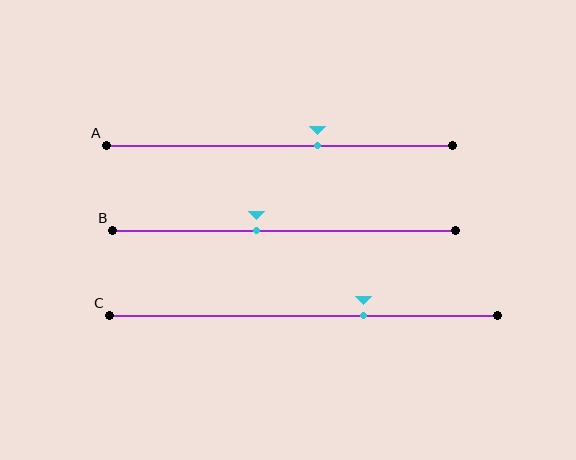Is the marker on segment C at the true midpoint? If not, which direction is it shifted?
No, the marker on segment C is shifted to the right by about 15% of the segment length.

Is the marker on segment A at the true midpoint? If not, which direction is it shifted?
No, the marker on segment A is shifted to the right by about 11% of the segment length.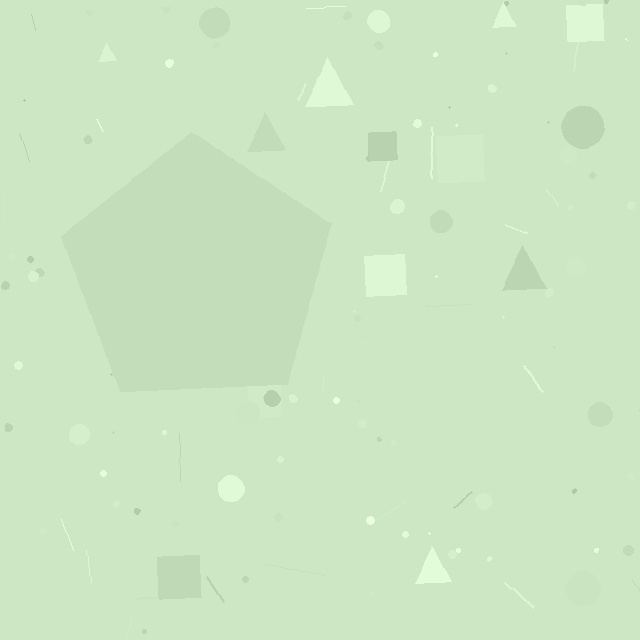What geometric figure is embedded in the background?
A pentagon is embedded in the background.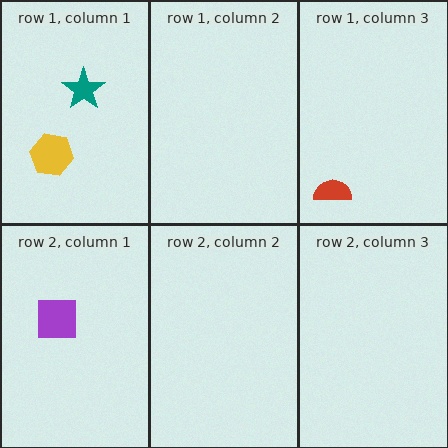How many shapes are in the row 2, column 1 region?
1.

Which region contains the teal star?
The row 1, column 1 region.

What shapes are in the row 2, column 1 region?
The purple square.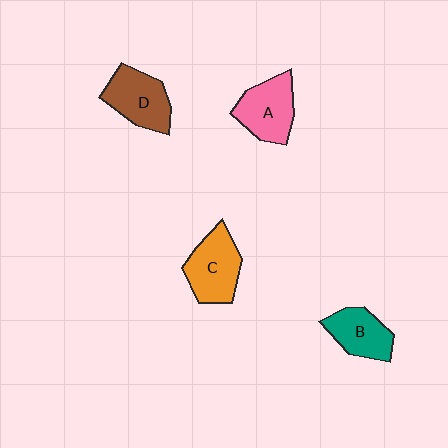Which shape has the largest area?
Shape C (orange).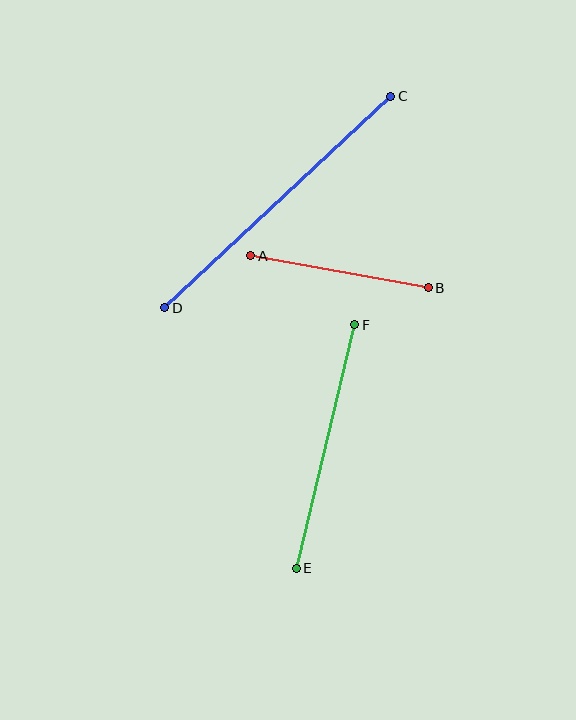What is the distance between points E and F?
The distance is approximately 251 pixels.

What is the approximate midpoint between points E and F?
The midpoint is at approximately (326, 446) pixels.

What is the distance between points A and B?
The distance is approximately 180 pixels.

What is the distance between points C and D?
The distance is approximately 310 pixels.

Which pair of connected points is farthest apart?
Points C and D are farthest apart.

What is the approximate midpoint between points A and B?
The midpoint is at approximately (339, 272) pixels.